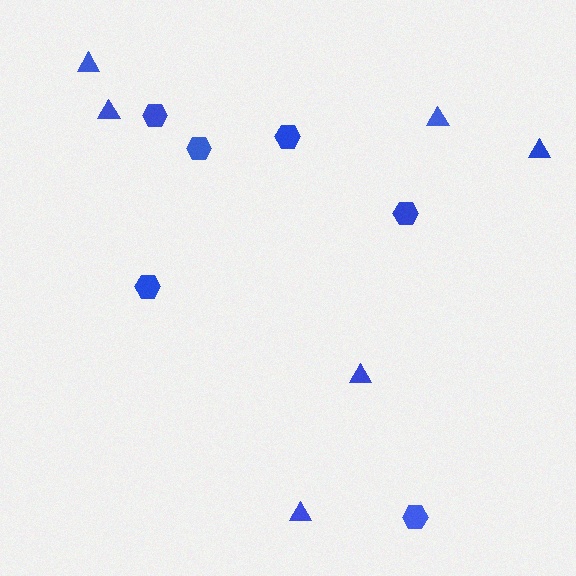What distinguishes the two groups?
There are 2 groups: one group of hexagons (6) and one group of triangles (6).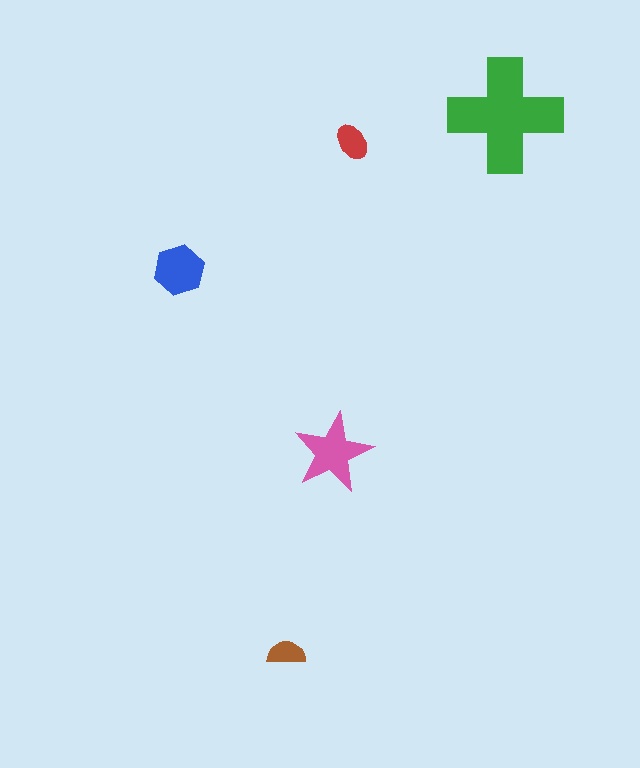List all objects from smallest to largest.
The brown semicircle, the red ellipse, the blue hexagon, the pink star, the green cross.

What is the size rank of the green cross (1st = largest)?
1st.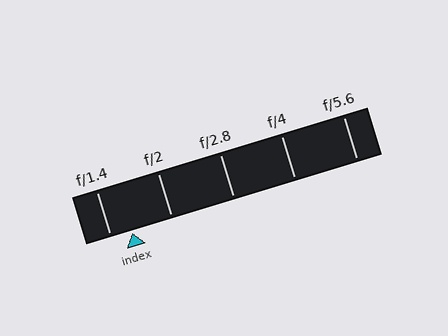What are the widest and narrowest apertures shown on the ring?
The widest aperture shown is f/1.4 and the narrowest is f/5.6.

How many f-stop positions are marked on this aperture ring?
There are 5 f-stop positions marked.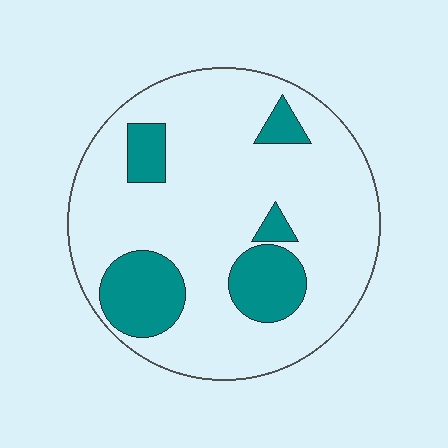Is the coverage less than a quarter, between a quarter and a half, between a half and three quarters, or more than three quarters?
Less than a quarter.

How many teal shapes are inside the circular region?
5.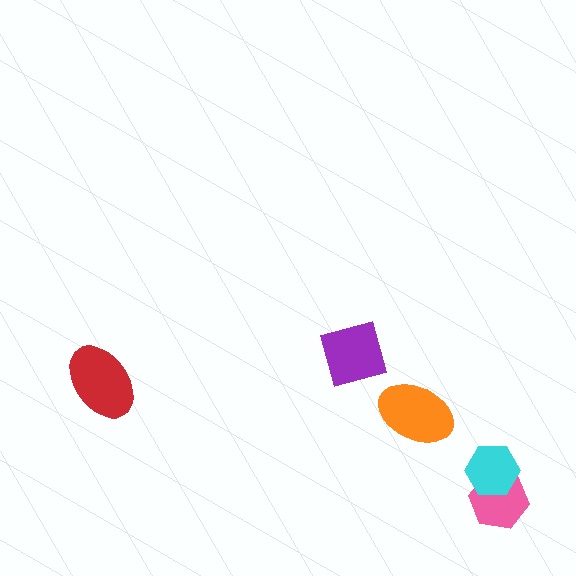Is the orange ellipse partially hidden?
No, no other shape covers it.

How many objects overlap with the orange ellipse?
0 objects overlap with the orange ellipse.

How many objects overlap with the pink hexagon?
1 object overlaps with the pink hexagon.